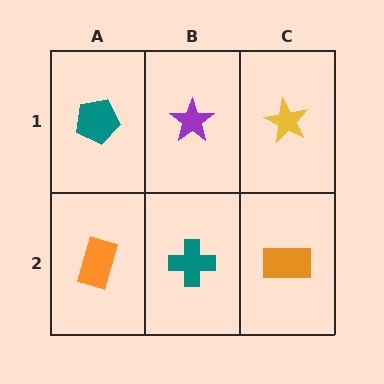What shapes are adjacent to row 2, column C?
A yellow star (row 1, column C), a teal cross (row 2, column B).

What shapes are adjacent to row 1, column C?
An orange rectangle (row 2, column C), a purple star (row 1, column B).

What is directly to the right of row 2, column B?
An orange rectangle.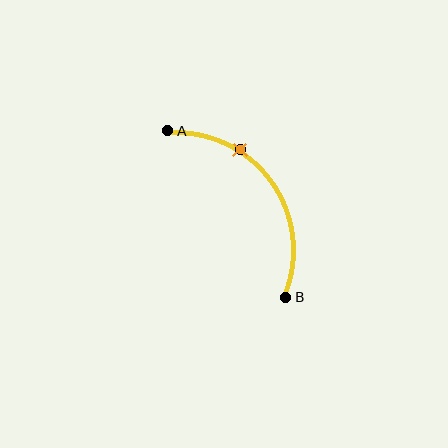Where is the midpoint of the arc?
The arc midpoint is the point on the curve farthest from the straight line joining A and B. It sits above and to the right of that line.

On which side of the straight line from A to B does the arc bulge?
The arc bulges above and to the right of the straight line connecting A and B.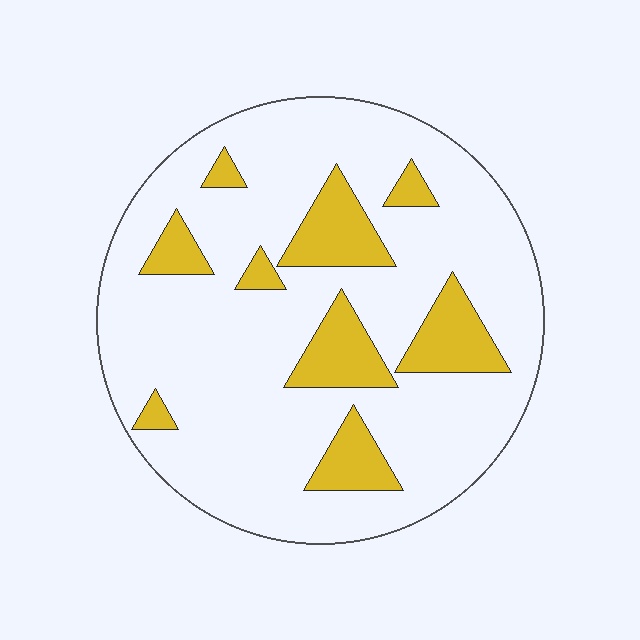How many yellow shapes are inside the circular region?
9.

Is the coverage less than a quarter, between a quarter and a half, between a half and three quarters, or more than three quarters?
Less than a quarter.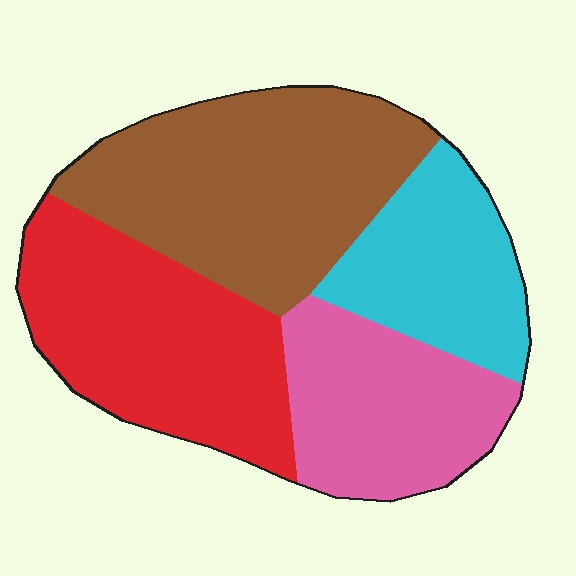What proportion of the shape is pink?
Pink takes up about one fifth (1/5) of the shape.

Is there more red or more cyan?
Red.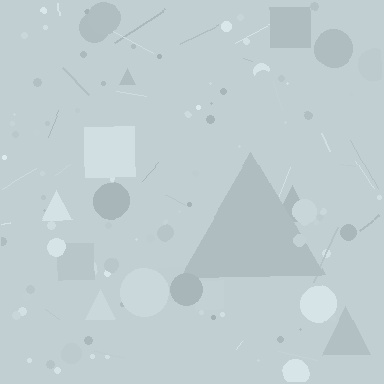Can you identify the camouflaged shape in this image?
The camouflaged shape is a triangle.